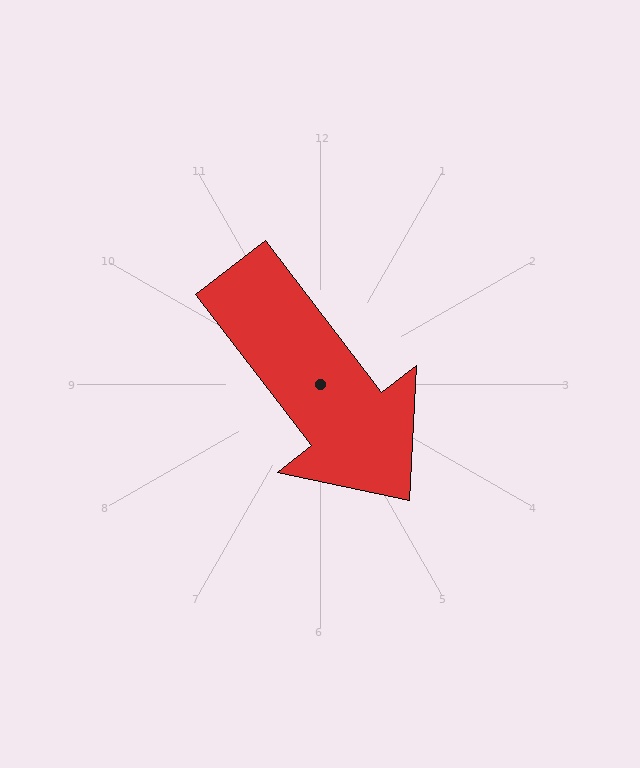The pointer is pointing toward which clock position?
Roughly 5 o'clock.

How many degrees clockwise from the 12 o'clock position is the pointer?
Approximately 142 degrees.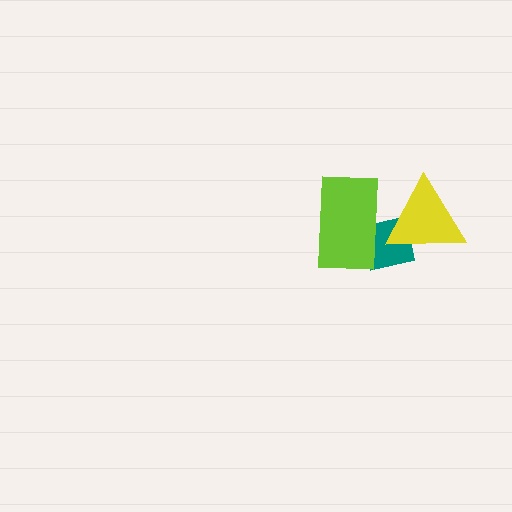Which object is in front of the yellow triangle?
The lime rectangle is in front of the yellow triangle.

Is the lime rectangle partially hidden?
No, no other shape covers it.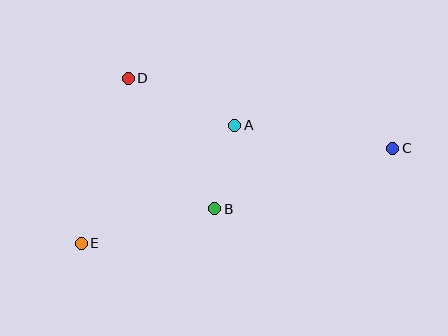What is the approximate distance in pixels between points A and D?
The distance between A and D is approximately 116 pixels.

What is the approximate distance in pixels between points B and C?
The distance between B and C is approximately 188 pixels.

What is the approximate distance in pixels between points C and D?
The distance between C and D is approximately 274 pixels.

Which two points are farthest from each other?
Points C and E are farthest from each other.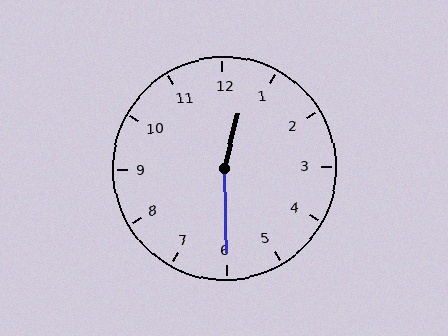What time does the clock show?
12:30.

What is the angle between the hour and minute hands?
Approximately 165 degrees.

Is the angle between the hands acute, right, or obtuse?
It is obtuse.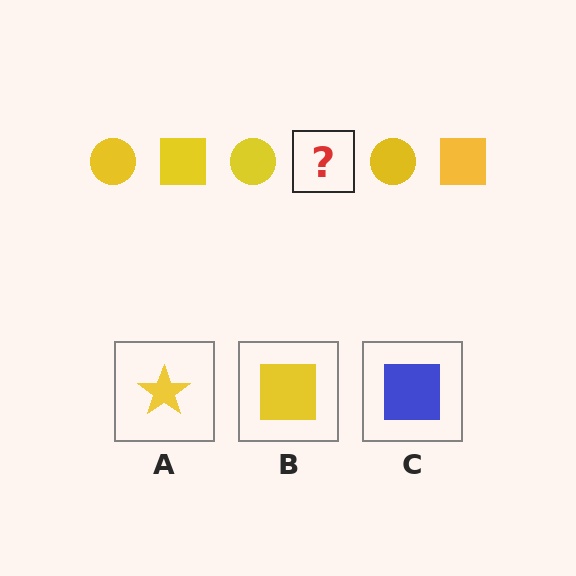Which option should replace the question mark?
Option B.